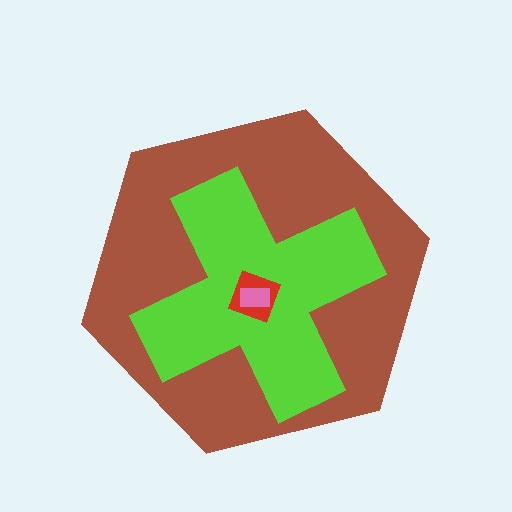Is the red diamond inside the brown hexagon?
Yes.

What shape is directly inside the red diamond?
The pink rectangle.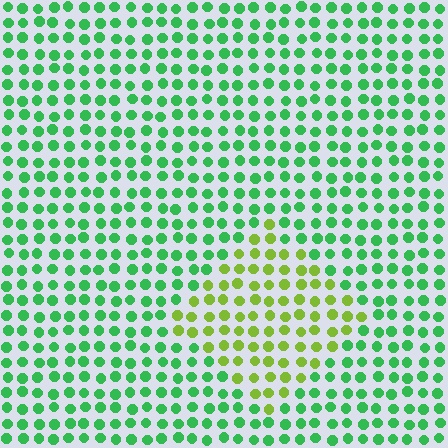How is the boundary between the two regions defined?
The boundary is defined purely by a slight shift in hue (about 47 degrees). Spacing, size, and orientation are identical on both sides.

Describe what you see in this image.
The image is filled with small green elements in a uniform arrangement. A diamond-shaped region is visible where the elements are tinted to a slightly different hue, forming a subtle color boundary.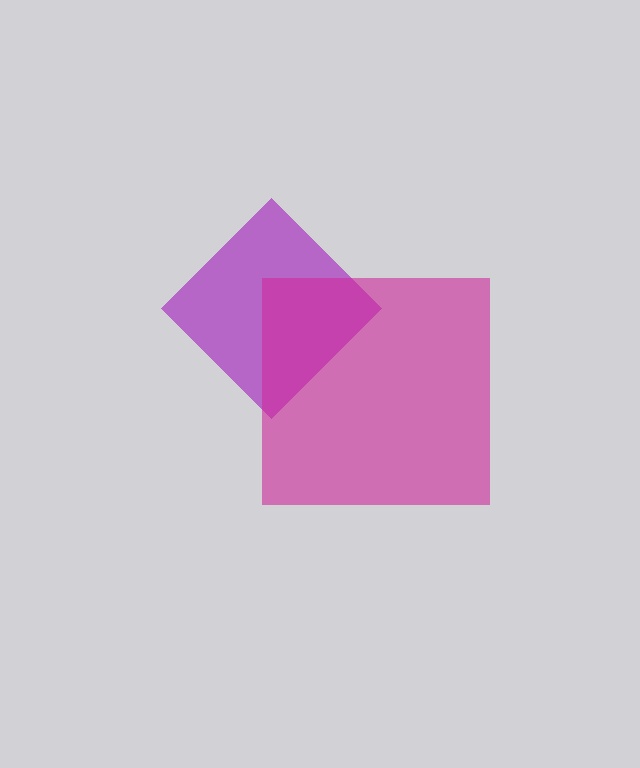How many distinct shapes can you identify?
There are 2 distinct shapes: a purple diamond, a magenta square.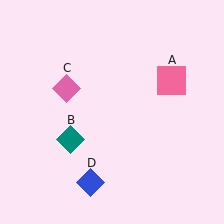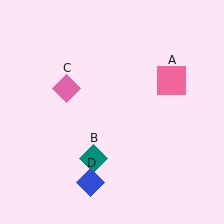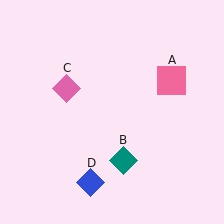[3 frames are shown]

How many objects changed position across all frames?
1 object changed position: teal diamond (object B).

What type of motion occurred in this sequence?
The teal diamond (object B) rotated counterclockwise around the center of the scene.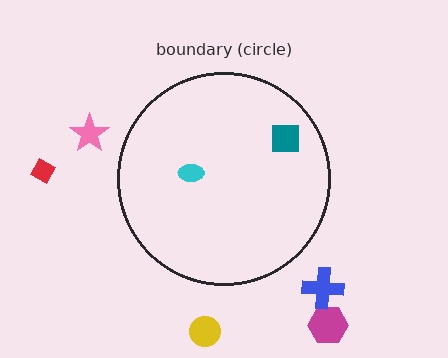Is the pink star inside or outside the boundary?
Outside.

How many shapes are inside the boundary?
2 inside, 5 outside.